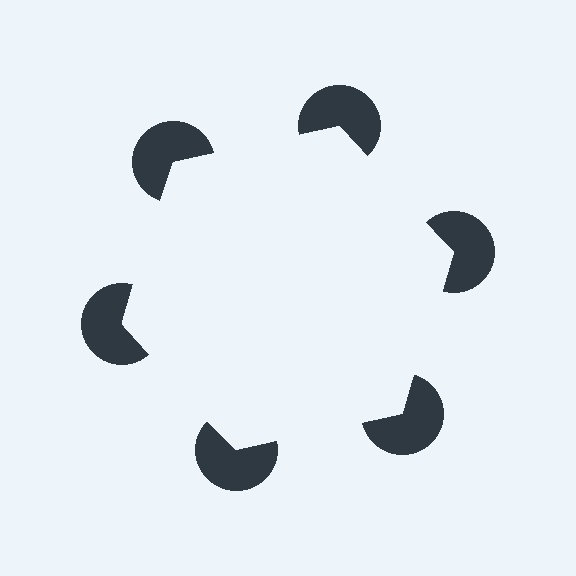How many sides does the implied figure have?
6 sides.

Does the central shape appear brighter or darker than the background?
It typically appears slightly brighter than the background, even though no actual brightness change is drawn.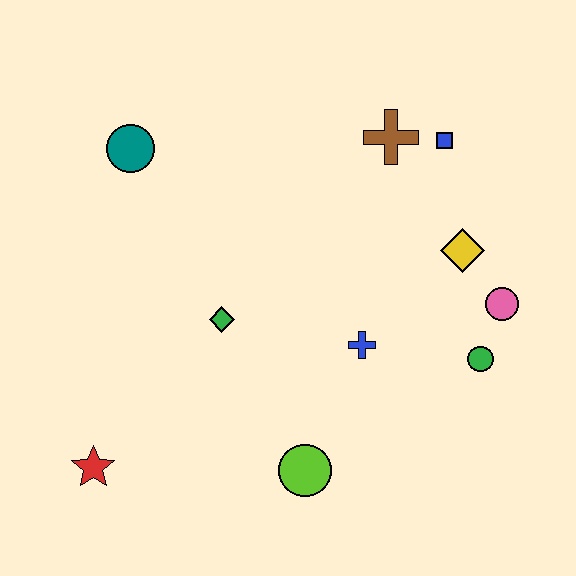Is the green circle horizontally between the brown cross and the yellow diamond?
No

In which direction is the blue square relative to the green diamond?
The blue square is to the right of the green diamond.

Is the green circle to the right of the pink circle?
No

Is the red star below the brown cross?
Yes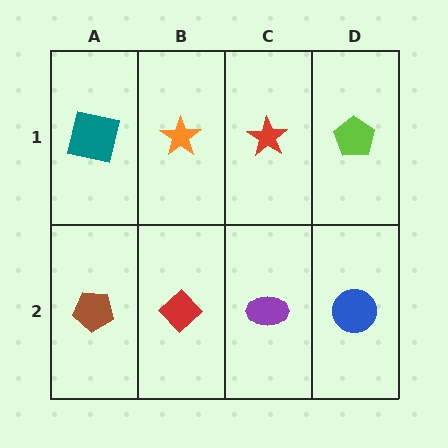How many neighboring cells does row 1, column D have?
2.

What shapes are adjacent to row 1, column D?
A blue circle (row 2, column D), a red star (row 1, column C).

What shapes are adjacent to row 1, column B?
A red diamond (row 2, column B), a teal square (row 1, column A), a red star (row 1, column C).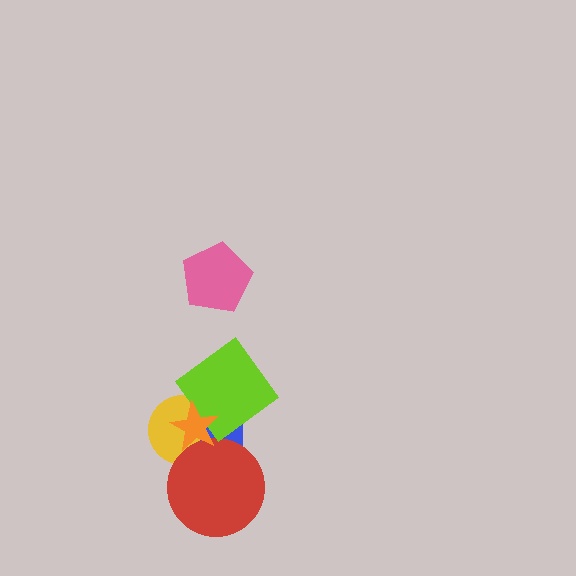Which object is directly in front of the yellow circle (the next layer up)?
The blue rectangle is directly in front of the yellow circle.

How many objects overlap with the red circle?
3 objects overlap with the red circle.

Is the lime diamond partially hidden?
Yes, it is partially covered by another shape.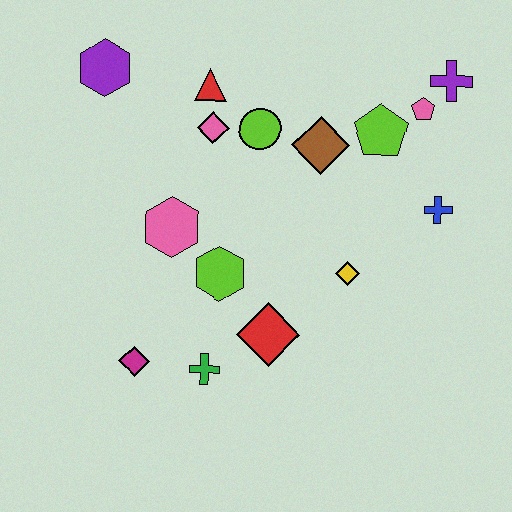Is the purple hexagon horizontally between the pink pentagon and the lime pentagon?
No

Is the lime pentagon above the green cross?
Yes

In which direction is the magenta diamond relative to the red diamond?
The magenta diamond is to the left of the red diamond.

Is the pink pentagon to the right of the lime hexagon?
Yes